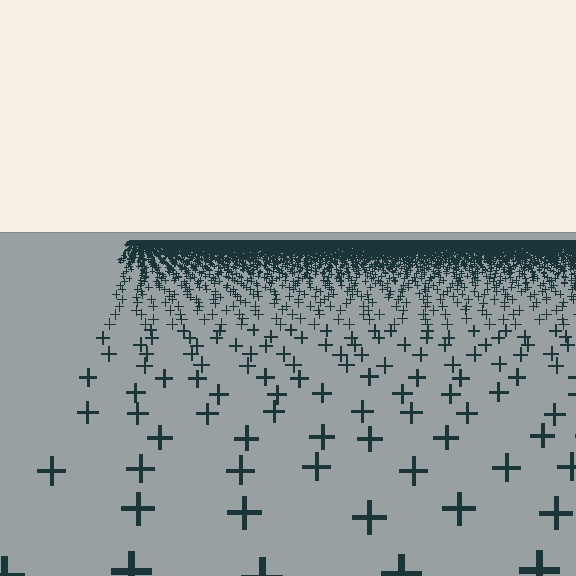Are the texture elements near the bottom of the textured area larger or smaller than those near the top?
Larger. Near the bottom, elements are closer to the viewer and appear at a bigger on-screen size.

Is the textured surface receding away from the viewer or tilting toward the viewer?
The surface is receding away from the viewer. Texture elements get smaller and denser toward the top.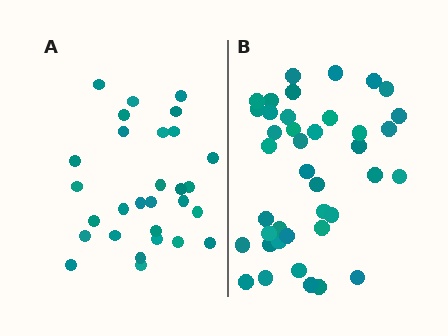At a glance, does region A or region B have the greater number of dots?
Region B (the right region) has more dots.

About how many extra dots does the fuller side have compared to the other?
Region B has roughly 12 or so more dots than region A.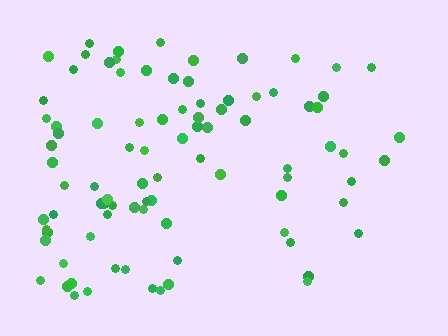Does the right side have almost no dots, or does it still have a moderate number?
Still a moderate number, just noticeably fewer than the left.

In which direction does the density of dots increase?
From right to left, with the left side densest.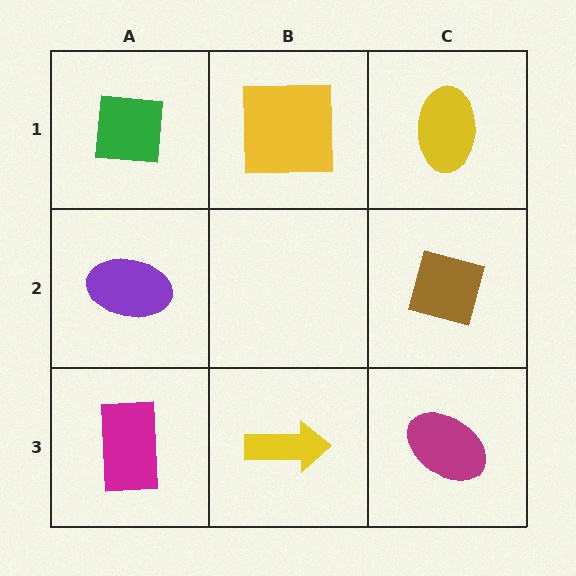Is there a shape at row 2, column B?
No, that cell is empty.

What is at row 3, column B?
A yellow arrow.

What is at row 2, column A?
A purple ellipse.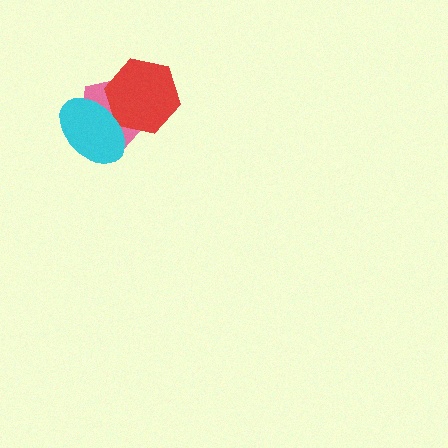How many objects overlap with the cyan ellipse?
2 objects overlap with the cyan ellipse.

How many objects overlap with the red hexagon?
2 objects overlap with the red hexagon.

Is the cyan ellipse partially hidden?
No, no other shape covers it.